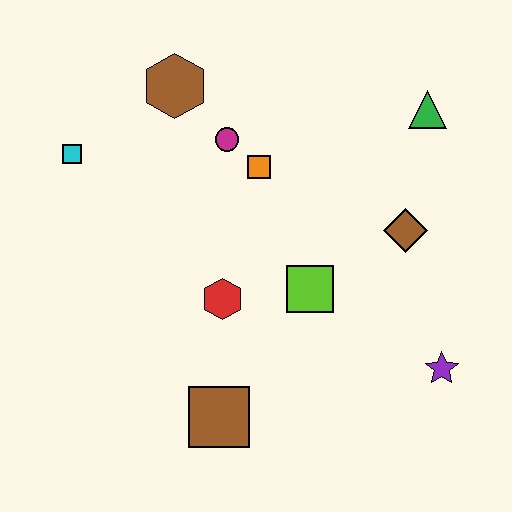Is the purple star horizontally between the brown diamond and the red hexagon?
No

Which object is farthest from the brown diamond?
The cyan square is farthest from the brown diamond.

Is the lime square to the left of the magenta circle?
No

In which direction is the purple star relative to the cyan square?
The purple star is to the right of the cyan square.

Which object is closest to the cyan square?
The brown hexagon is closest to the cyan square.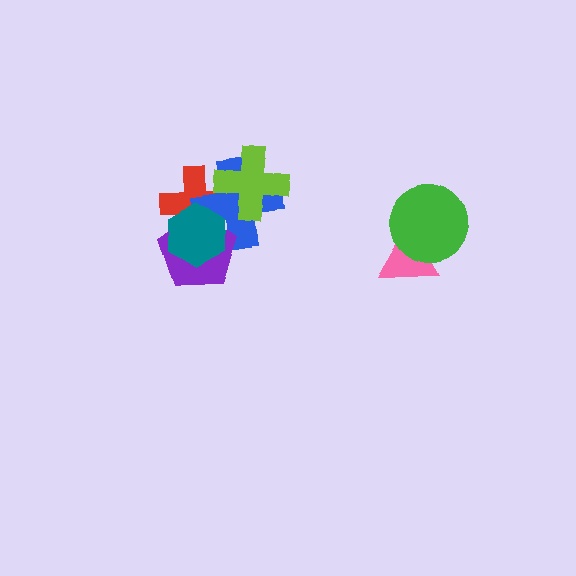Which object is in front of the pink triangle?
The green circle is in front of the pink triangle.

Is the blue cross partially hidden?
Yes, it is partially covered by another shape.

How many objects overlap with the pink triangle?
1 object overlaps with the pink triangle.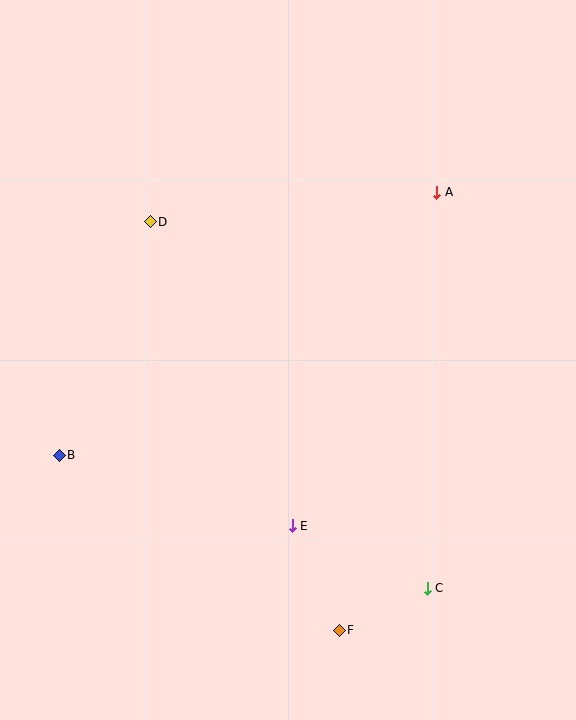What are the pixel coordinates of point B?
Point B is at (59, 455).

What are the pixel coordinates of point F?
Point F is at (339, 630).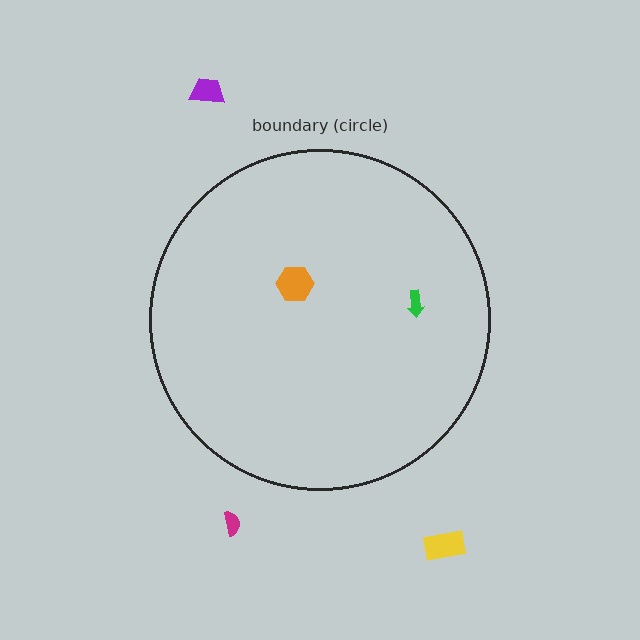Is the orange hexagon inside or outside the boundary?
Inside.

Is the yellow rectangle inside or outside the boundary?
Outside.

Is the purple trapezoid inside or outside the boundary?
Outside.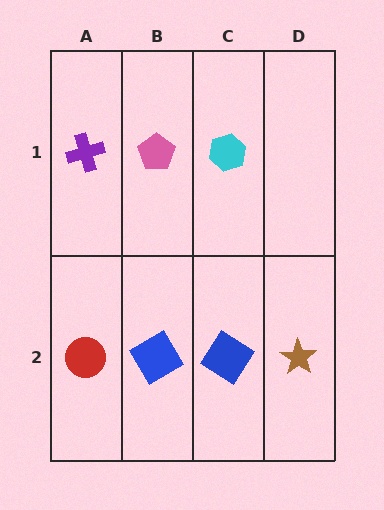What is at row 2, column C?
A blue diamond.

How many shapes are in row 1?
3 shapes.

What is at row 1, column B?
A pink pentagon.